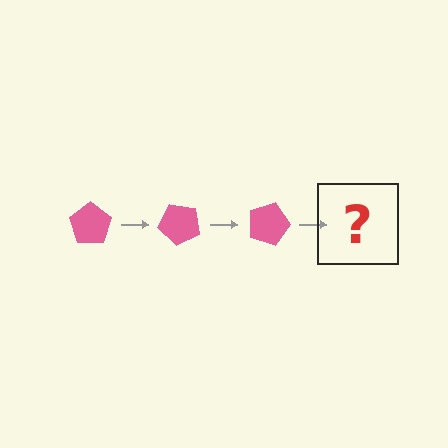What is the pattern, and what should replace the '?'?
The pattern is that the pentagon rotates 45 degrees each step. The '?' should be a pink pentagon rotated 135 degrees.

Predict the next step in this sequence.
The next step is a pink pentagon rotated 135 degrees.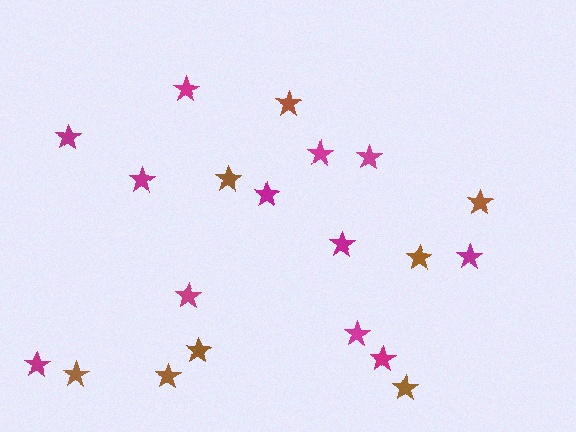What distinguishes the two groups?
There are 2 groups: one group of brown stars (8) and one group of magenta stars (12).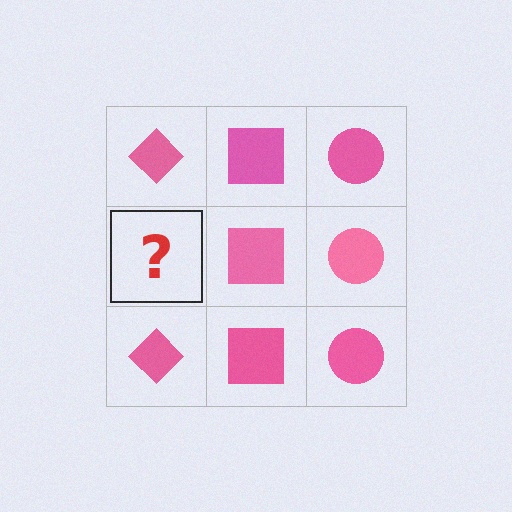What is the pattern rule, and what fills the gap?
The rule is that each column has a consistent shape. The gap should be filled with a pink diamond.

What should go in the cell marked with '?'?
The missing cell should contain a pink diamond.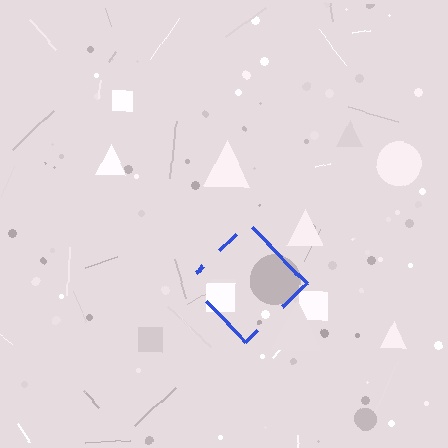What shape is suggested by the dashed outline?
The dashed outline suggests a diamond.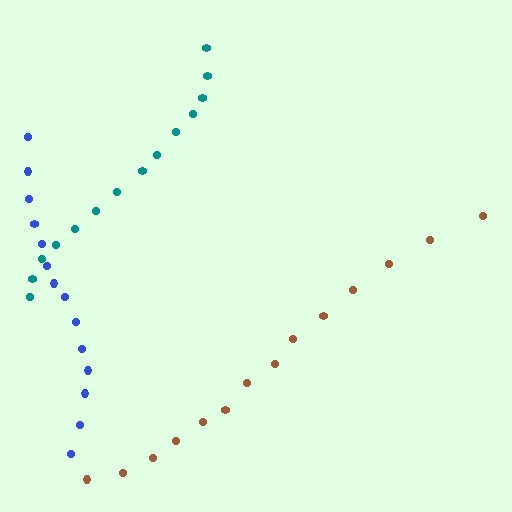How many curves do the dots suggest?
There are 3 distinct paths.